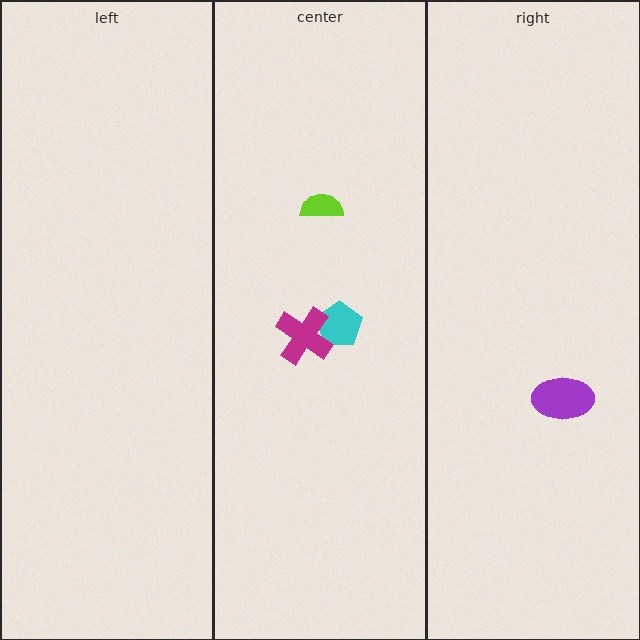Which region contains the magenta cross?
The center region.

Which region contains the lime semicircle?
The center region.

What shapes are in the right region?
The purple ellipse.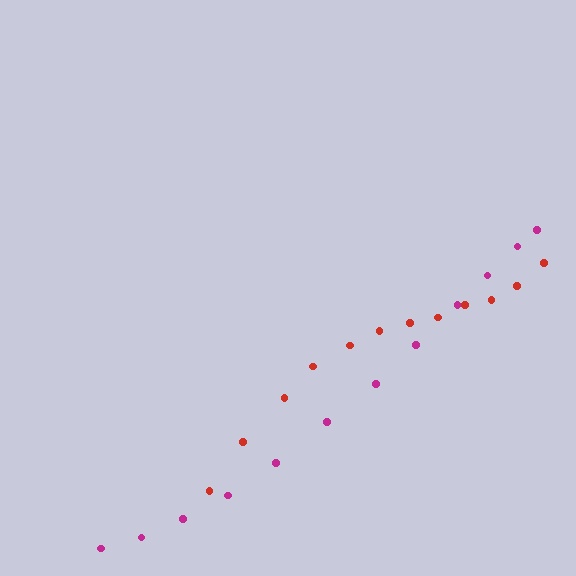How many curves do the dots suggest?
There are 2 distinct paths.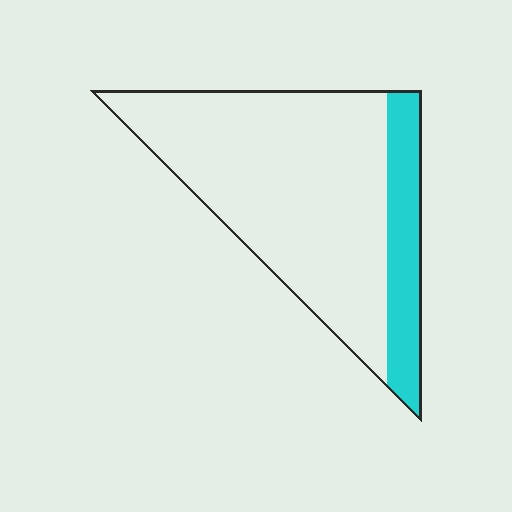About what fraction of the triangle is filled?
About one fifth (1/5).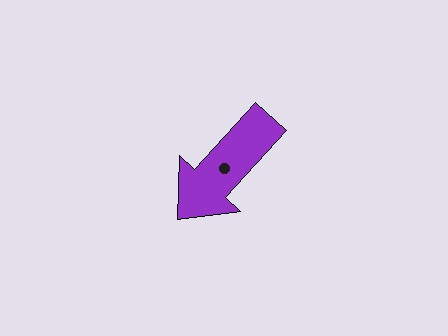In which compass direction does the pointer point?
Southwest.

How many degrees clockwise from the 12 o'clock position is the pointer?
Approximately 222 degrees.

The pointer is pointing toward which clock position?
Roughly 7 o'clock.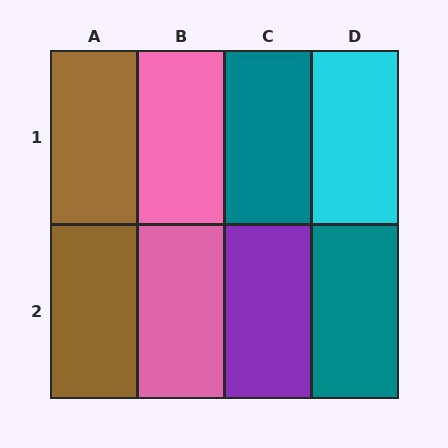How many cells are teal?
2 cells are teal.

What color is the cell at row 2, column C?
Purple.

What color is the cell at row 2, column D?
Teal.